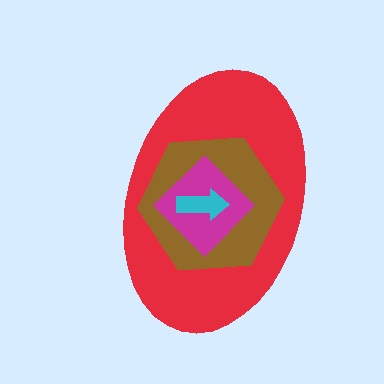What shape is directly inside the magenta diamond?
The cyan arrow.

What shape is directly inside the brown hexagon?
The magenta diamond.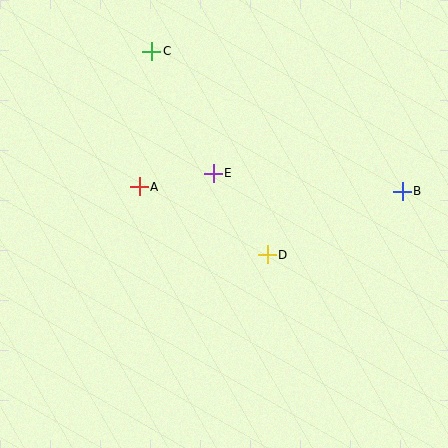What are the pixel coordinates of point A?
Point A is at (139, 187).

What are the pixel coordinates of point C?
Point C is at (152, 51).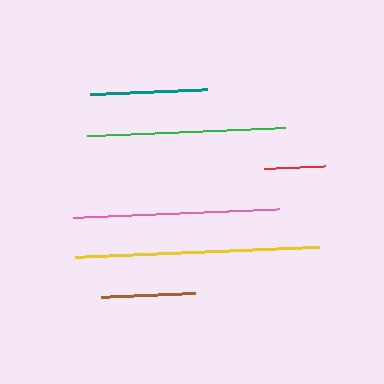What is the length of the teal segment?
The teal segment is approximately 117 pixels long.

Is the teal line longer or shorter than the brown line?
The teal line is longer than the brown line.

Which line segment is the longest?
The yellow line is the longest at approximately 245 pixels.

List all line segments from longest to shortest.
From longest to shortest: yellow, pink, green, teal, brown, red.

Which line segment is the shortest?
The red line is the shortest at approximately 61 pixels.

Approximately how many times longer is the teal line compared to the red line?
The teal line is approximately 1.9 times the length of the red line.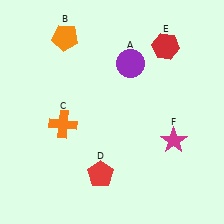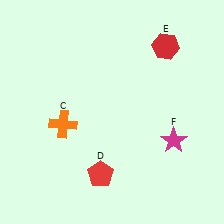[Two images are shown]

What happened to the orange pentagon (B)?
The orange pentagon (B) was removed in Image 2. It was in the top-left area of Image 1.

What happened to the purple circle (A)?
The purple circle (A) was removed in Image 2. It was in the top-right area of Image 1.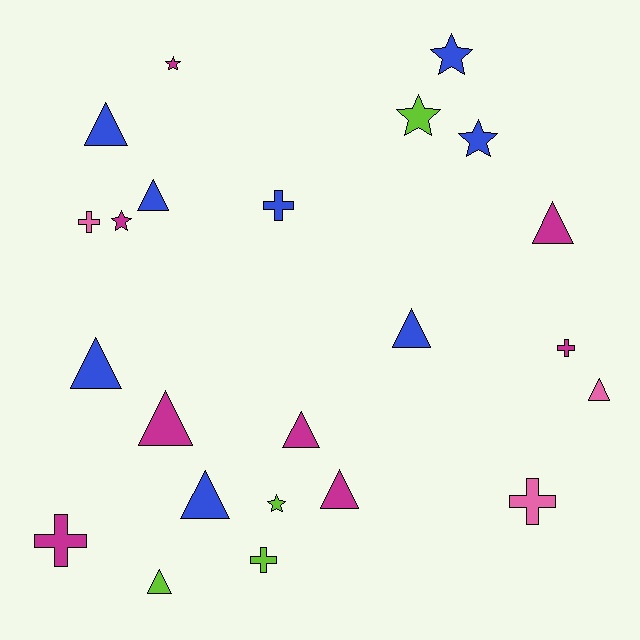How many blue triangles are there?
There are 5 blue triangles.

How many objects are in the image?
There are 23 objects.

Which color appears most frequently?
Magenta, with 8 objects.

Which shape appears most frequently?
Triangle, with 11 objects.